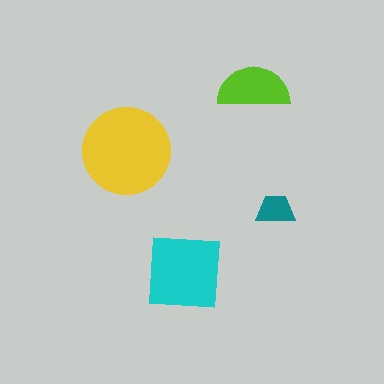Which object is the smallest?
The teal trapezoid.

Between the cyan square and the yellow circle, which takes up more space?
The yellow circle.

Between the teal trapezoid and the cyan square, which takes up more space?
The cyan square.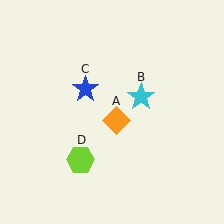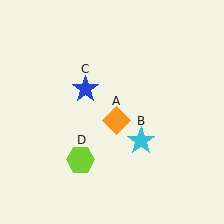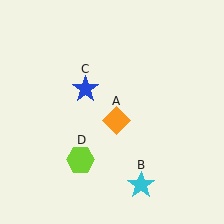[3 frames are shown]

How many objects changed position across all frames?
1 object changed position: cyan star (object B).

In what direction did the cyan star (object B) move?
The cyan star (object B) moved down.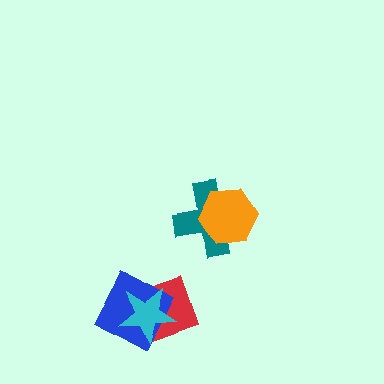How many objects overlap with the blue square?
2 objects overlap with the blue square.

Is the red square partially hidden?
Yes, it is partially covered by another shape.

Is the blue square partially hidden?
Yes, it is partially covered by another shape.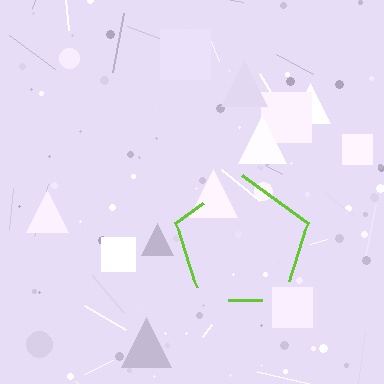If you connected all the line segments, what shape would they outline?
They would outline a pentagon.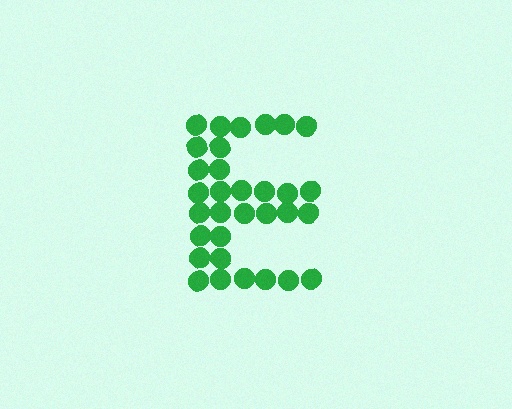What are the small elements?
The small elements are circles.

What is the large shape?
The large shape is the letter E.